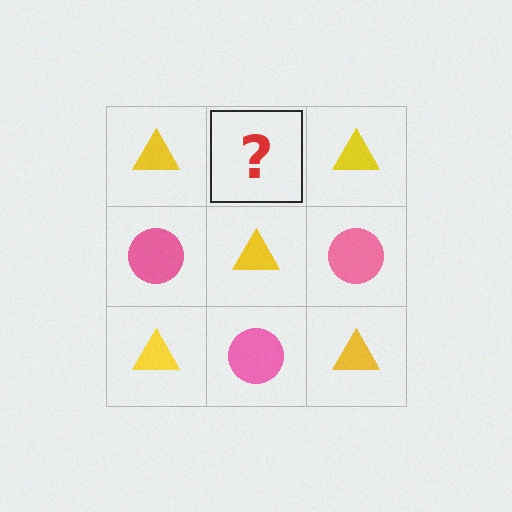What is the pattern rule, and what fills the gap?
The rule is that it alternates yellow triangle and pink circle in a checkerboard pattern. The gap should be filled with a pink circle.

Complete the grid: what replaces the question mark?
The question mark should be replaced with a pink circle.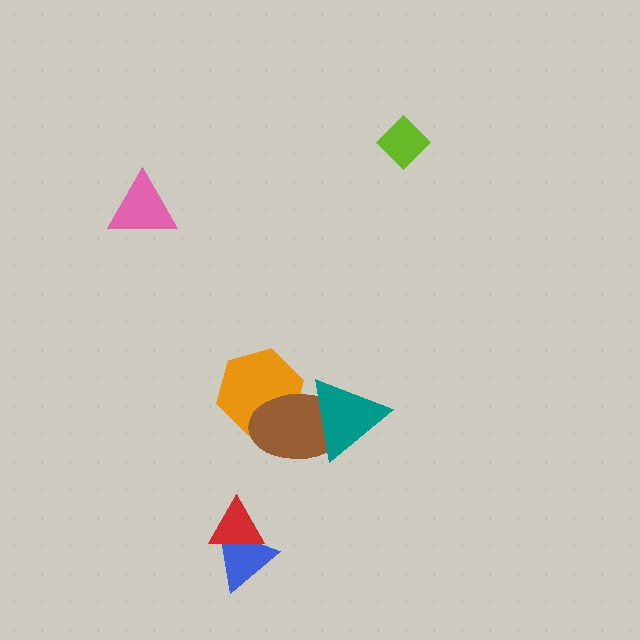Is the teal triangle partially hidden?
No, no other shape covers it.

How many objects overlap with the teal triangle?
1 object overlaps with the teal triangle.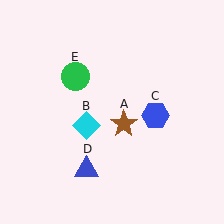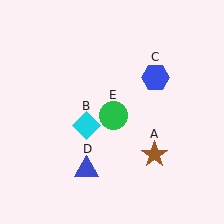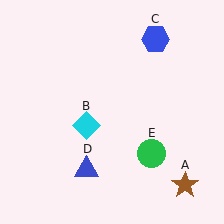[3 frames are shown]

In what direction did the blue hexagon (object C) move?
The blue hexagon (object C) moved up.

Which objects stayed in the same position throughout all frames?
Cyan diamond (object B) and blue triangle (object D) remained stationary.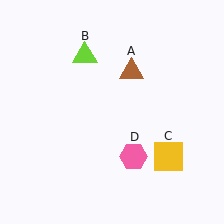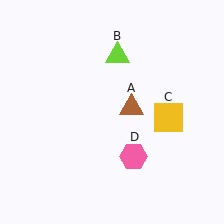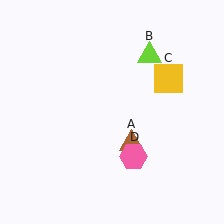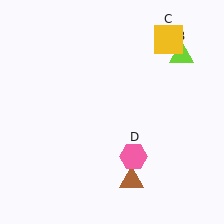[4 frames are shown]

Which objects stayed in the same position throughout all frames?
Pink hexagon (object D) remained stationary.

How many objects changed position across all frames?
3 objects changed position: brown triangle (object A), lime triangle (object B), yellow square (object C).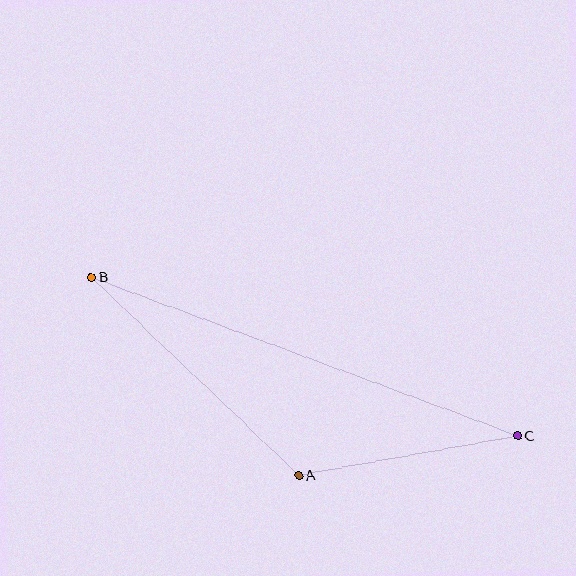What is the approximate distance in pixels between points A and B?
The distance between A and B is approximately 287 pixels.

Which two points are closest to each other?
Points A and C are closest to each other.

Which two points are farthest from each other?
Points B and C are farthest from each other.